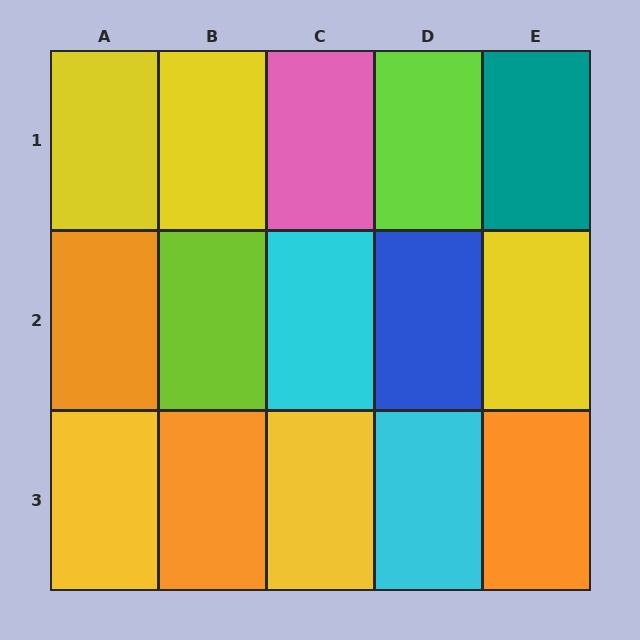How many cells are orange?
3 cells are orange.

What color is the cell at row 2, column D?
Blue.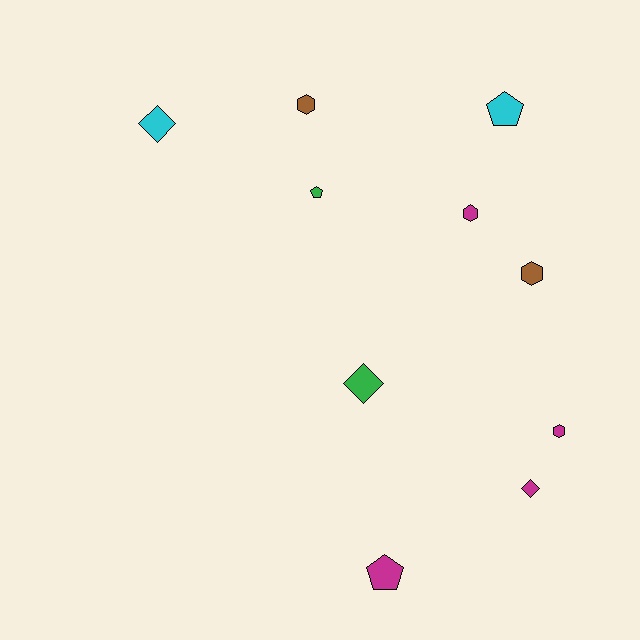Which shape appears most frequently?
Hexagon, with 4 objects.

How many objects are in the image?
There are 10 objects.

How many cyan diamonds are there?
There is 1 cyan diamond.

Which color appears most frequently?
Magenta, with 4 objects.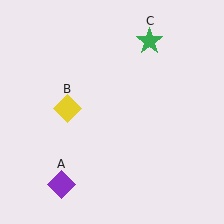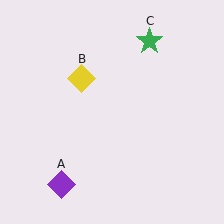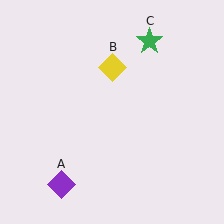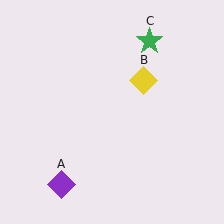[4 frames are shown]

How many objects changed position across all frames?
1 object changed position: yellow diamond (object B).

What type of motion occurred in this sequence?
The yellow diamond (object B) rotated clockwise around the center of the scene.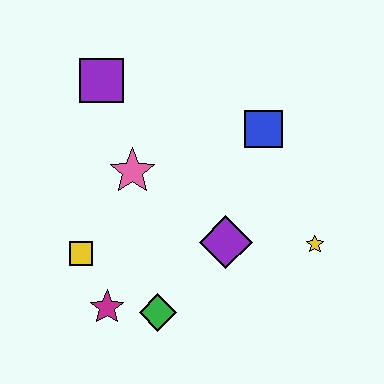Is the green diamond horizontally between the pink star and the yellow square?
No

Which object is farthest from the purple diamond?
The purple square is farthest from the purple diamond.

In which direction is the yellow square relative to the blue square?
The yellow square is to the left of the blue square.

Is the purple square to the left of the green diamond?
Yes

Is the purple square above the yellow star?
Yes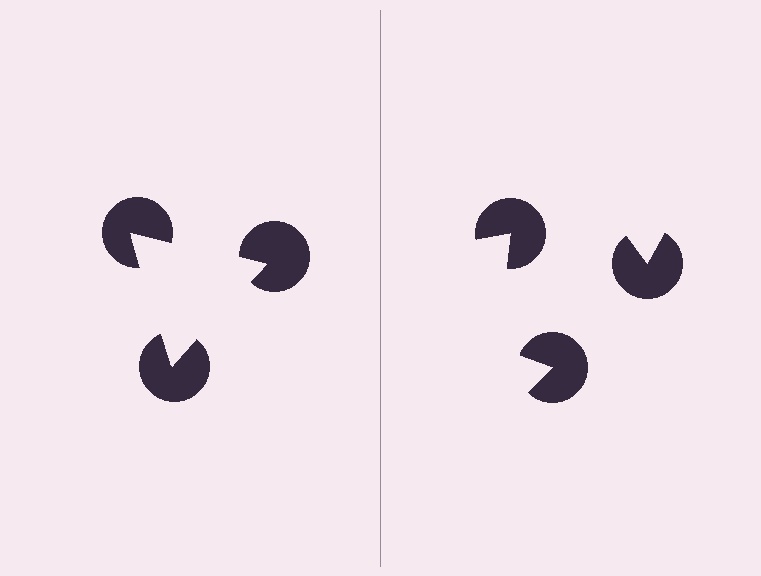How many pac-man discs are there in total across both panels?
6 — 3 on each side.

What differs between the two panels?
The pac-man discs are positioned identically on both sides; only the wedge orientations differ. On the left they align to a triangle; on the right they are misaligned.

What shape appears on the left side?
An illusory triangle.